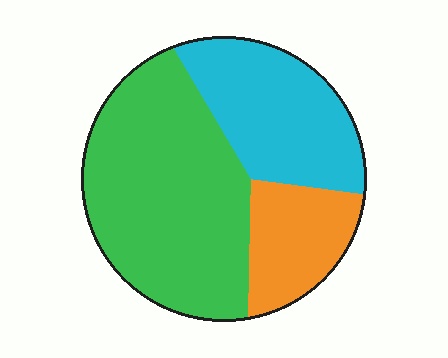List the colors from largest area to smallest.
From largest to smallest: green, cyan, orange.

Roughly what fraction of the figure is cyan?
Cyan covers about 30% of the figure.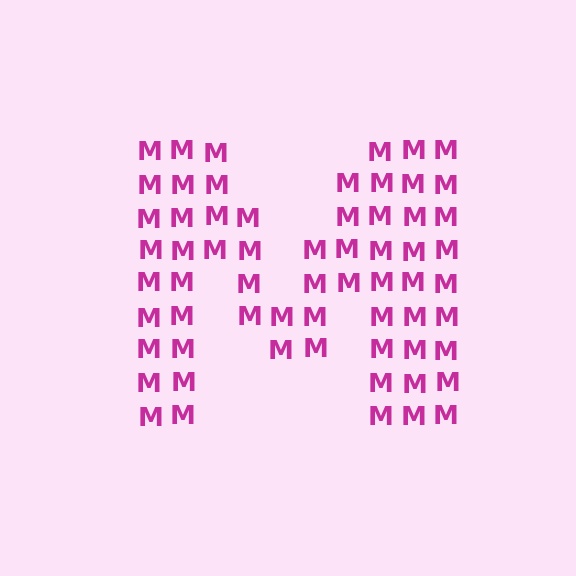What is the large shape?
The large shape is the letter M.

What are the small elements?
The small elements are letter M's.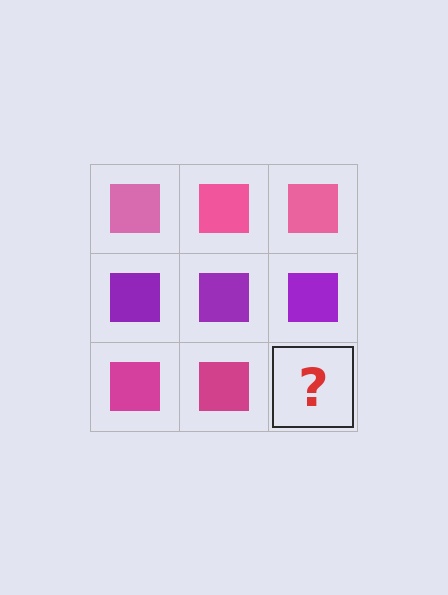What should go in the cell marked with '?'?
The missing cell should contain a magenta square.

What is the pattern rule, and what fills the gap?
The rule is that each row has a consistent color. The gap should be filled with a magenta square.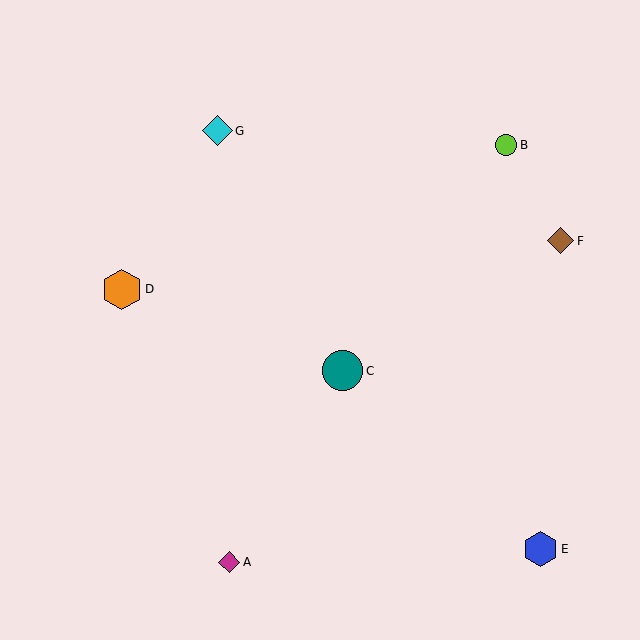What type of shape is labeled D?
Shape D is an orange hexagon.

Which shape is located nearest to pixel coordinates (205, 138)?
The cyan diamond (labeled G) at (217, 131) is nearest to that location.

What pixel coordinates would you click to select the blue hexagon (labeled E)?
Click at (541, 549) to select the blue hexagon E.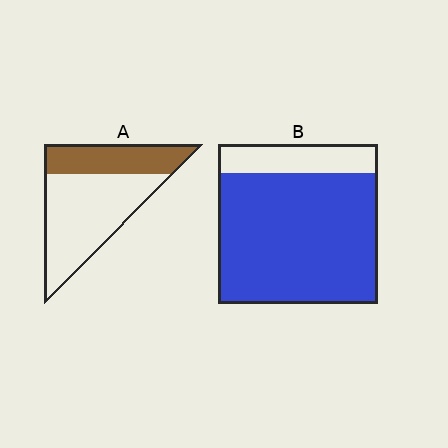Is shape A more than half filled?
No.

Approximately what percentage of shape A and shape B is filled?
A is approximately 35% and B is approximately 80%.